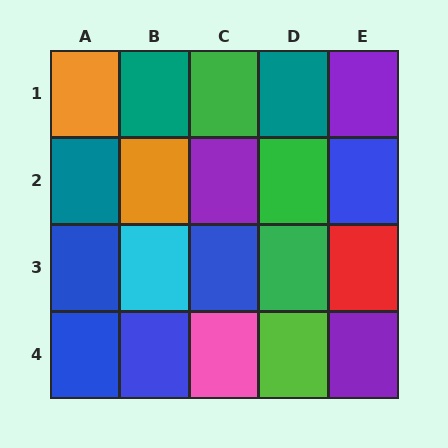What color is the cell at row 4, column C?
Pink.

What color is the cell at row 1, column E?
Purple.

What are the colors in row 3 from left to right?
Blue, cyan, blue, green, red.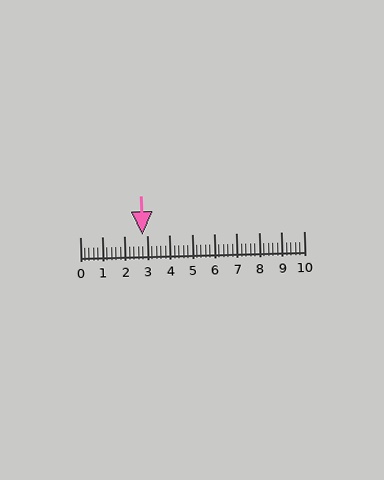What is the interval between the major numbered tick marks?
The major tick marks are spaced 1 units apart.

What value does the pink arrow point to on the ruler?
The pink arrow points to approximately 2.8.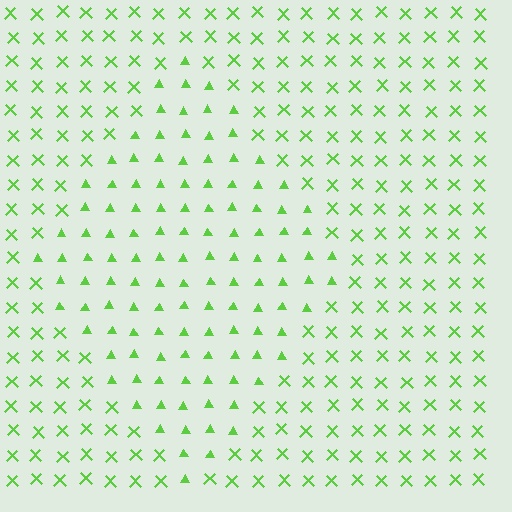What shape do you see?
I see a diamond.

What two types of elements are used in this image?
The image uses triangles inside the diamond region and X marks outside it.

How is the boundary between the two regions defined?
The boundary is defined by a change in element shape: triangles inside vs. X marks outside. All elements share the same color and spacing.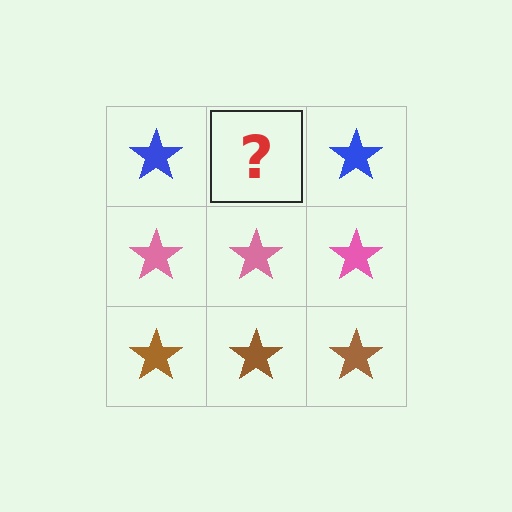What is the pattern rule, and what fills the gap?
The rule is that each row has a consistent color. The gap should be filled with a blue star.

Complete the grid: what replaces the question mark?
The question mark should be replaced with a blue star.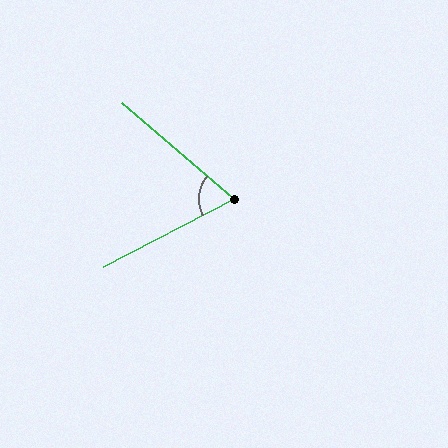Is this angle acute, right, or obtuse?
It is acute.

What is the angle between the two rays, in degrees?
Approximately 68 degrees.